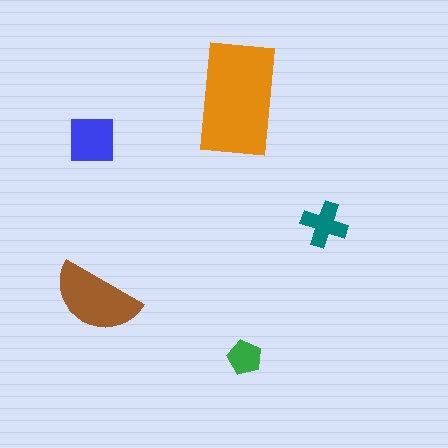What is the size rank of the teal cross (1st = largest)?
4th.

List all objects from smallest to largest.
The green pentagon, the teal cross, the blue square, the brown semicircle, the orange rectangle.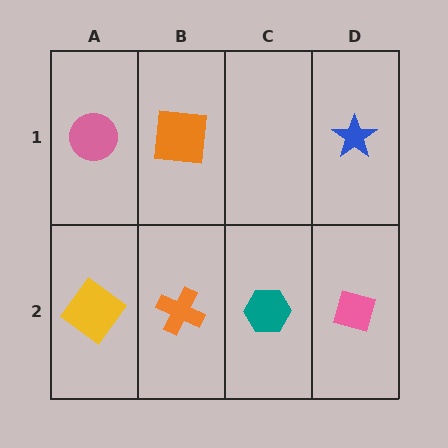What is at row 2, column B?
An orange cross.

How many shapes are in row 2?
4 shapes.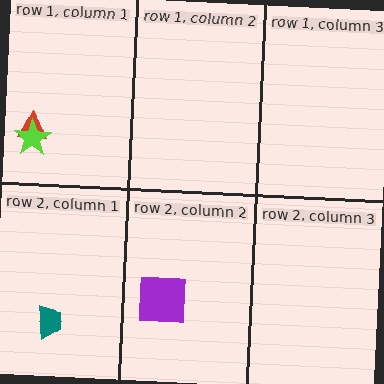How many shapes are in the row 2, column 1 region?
1.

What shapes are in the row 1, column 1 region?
The red triangle, the lime star.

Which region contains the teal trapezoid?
The row 2, column 1 region.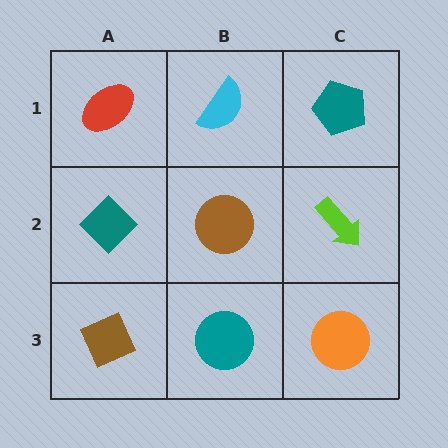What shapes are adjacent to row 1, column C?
A lime arrow (row 2, column C), a cyan semicircle (row 1, column B).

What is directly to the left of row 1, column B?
A red ellipse.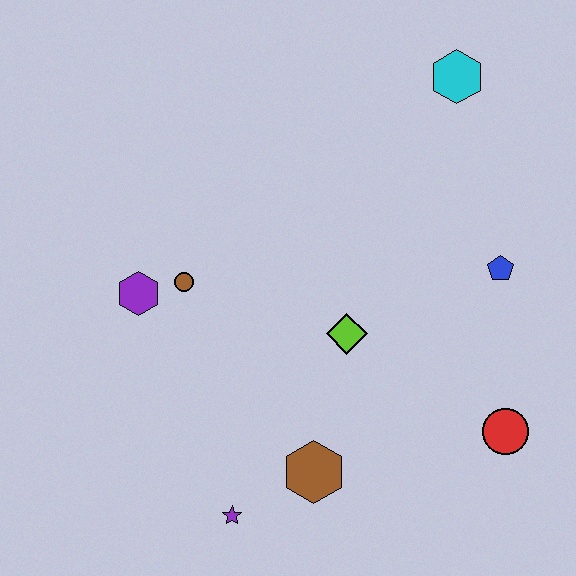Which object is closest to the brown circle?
The purple hexagon is closest to the brown circle.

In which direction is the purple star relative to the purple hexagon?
The purple star is below the purple hexagon.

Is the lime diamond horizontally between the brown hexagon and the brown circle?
No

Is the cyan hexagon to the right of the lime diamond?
Yes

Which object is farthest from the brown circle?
The red circle is farthest from the brown circle.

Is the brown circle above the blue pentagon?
No